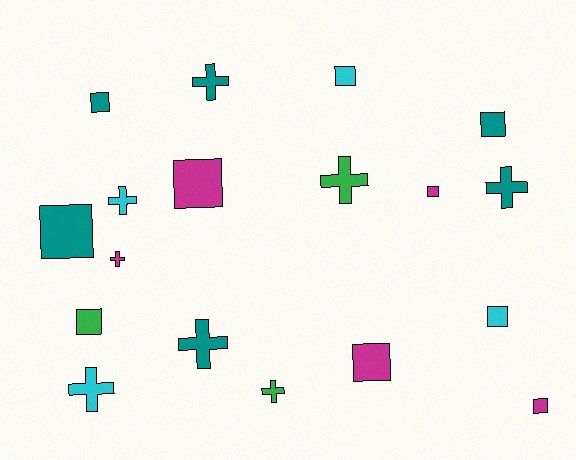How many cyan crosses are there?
There are 2 cyan crosses.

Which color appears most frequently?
Teal, with 6 objects.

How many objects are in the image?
There are 18 objects.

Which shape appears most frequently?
Square, with 10 objects.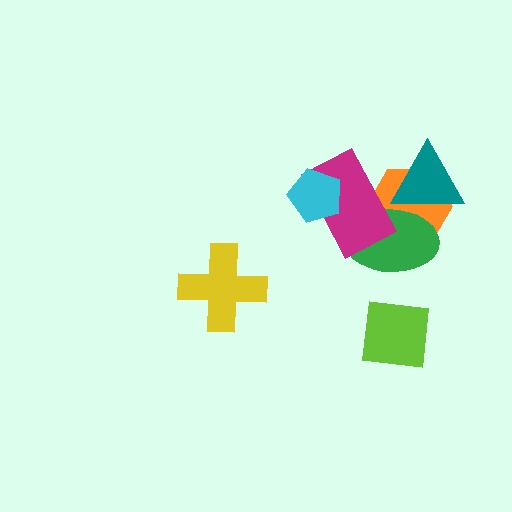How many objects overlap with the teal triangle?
2 objects overlap with the teal triangle.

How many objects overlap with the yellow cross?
0 objects overlap with the yellow cross.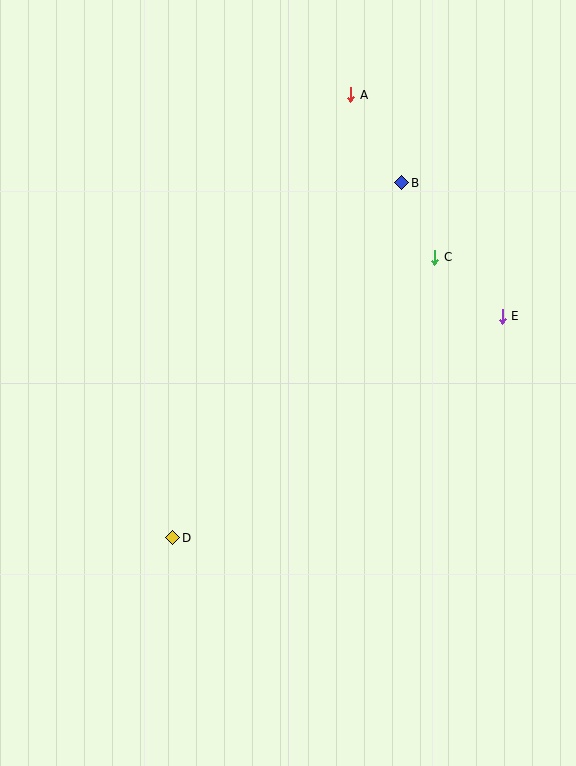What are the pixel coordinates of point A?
Point A is at (351, 95).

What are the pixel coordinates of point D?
Point D is at (173, 538).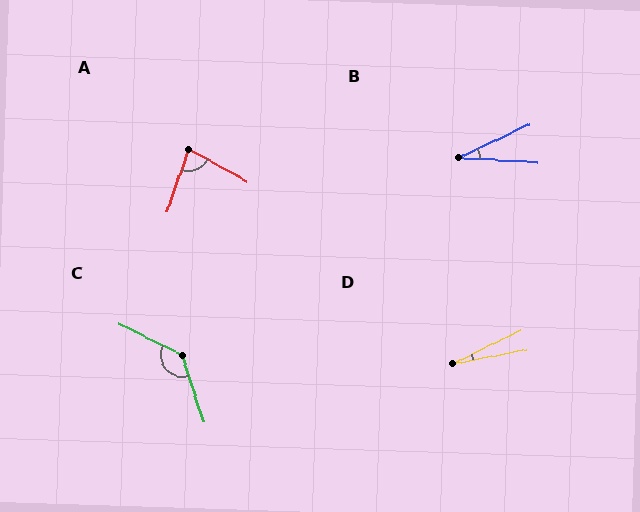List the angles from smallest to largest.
D (15°), B (29°), A (80°), C (134°).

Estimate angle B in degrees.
Approximately 29 degrees.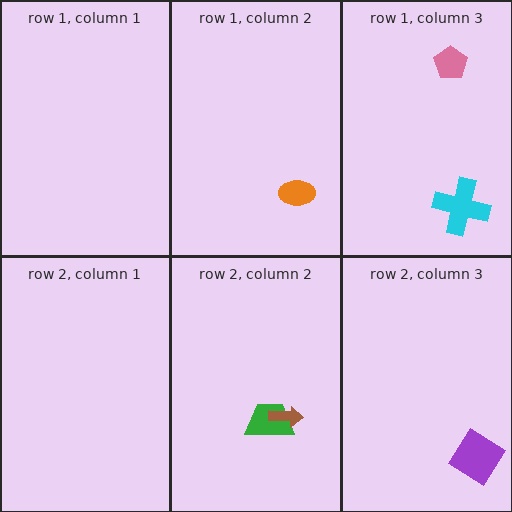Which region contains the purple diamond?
The row 2, column 3 region.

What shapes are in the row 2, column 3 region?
The purple diamond.